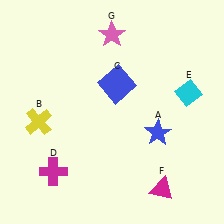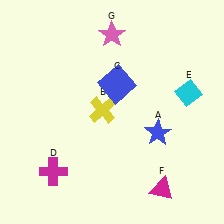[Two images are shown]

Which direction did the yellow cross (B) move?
The yellow cross (B) moved right.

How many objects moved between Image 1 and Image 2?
1 object moved between the two images.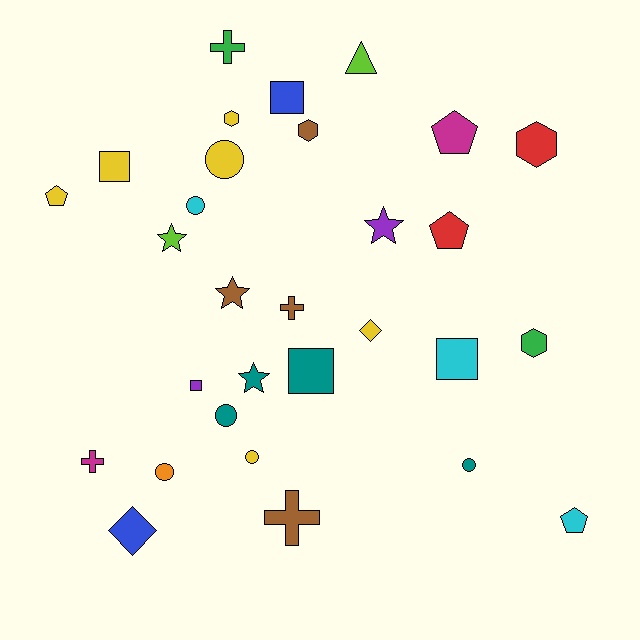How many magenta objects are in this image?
There are 2 magenta objects.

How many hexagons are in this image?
There are 4 hexagons.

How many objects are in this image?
There are 30 objects.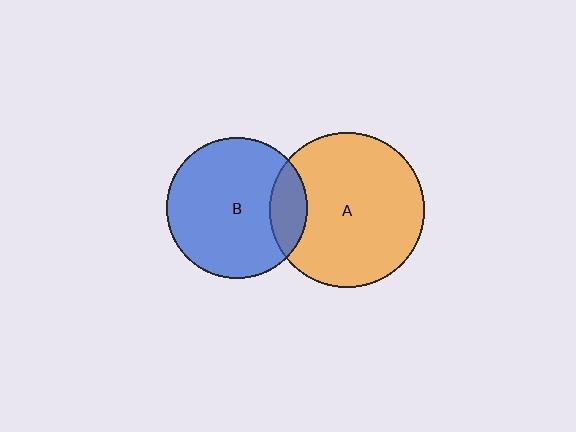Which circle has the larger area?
Circle A (orange).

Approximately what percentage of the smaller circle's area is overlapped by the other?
Approximately 15%.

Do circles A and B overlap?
Yes.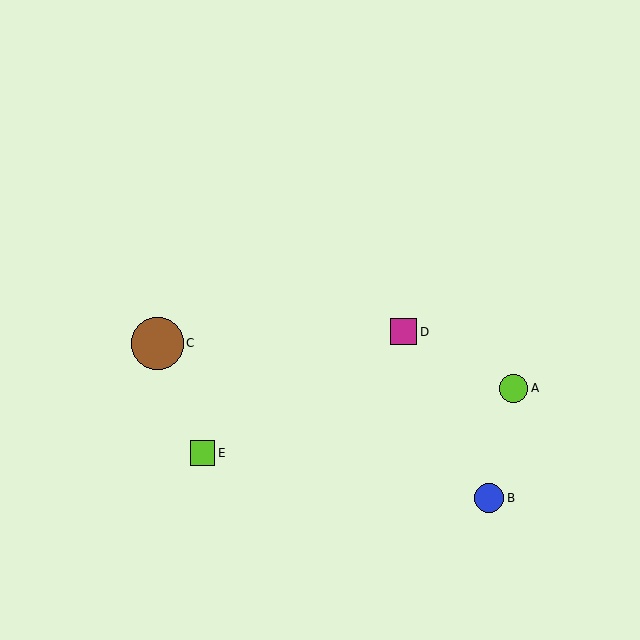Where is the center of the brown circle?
The center of the brown circle is at (157, 343).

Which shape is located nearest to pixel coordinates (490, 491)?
The blue circle (labeled B) at (489, 498) is nearest to that location.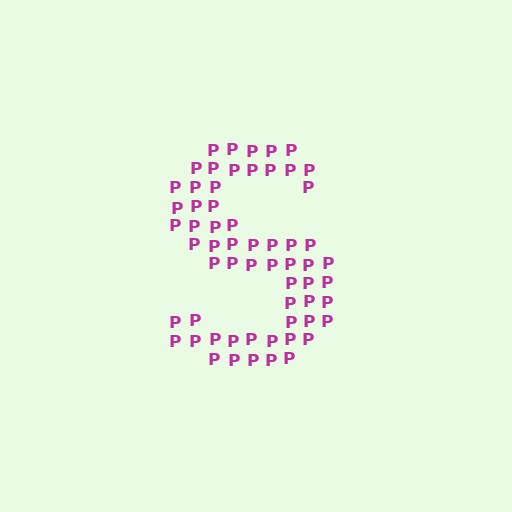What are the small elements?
The small elements are letter P's.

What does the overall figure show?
The overall figure shows the letter S.